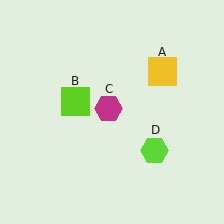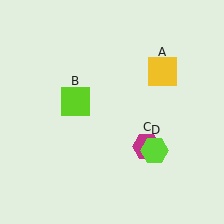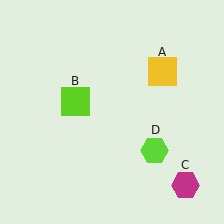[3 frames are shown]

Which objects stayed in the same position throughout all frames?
Yellow square (object A) and lime square (object B) and lime hexagon (object D) remained stationary.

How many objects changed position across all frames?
1 object changed position: magenta hexagon (object C).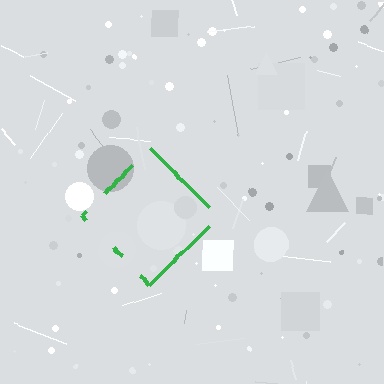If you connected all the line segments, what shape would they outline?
They would outline a diamond.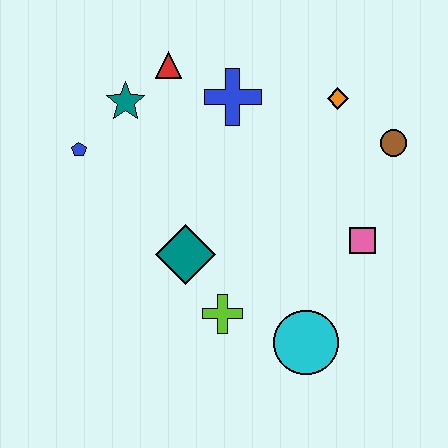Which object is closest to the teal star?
The red triangle is closest to the teal star.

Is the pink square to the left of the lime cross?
No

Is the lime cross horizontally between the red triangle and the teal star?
No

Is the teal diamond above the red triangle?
No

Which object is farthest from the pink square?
The blue pentagon is farthest from the pink square.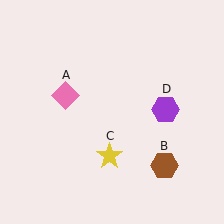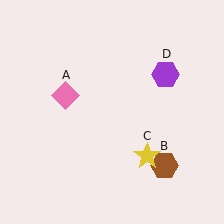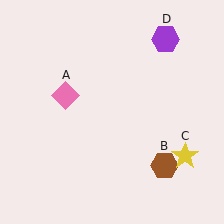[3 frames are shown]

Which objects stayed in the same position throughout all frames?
Pink diamond (object A) and brown hexagon (object B) remained stationary.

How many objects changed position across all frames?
2 objects changed position: yellow star (object C), purple hexagon (object D).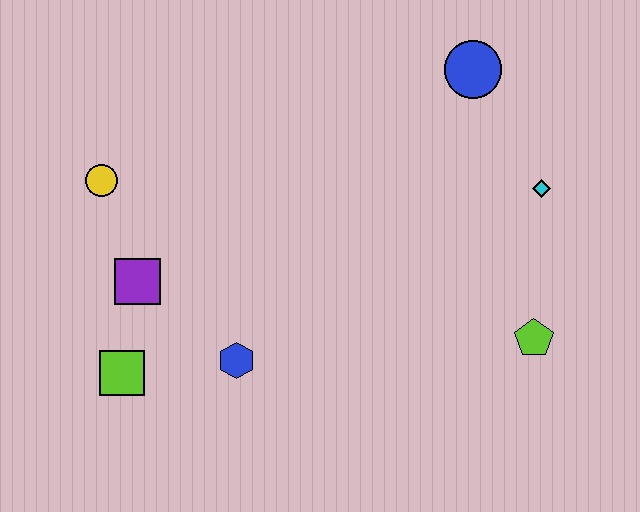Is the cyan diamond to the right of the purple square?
Yes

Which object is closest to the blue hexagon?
The lime square is closest to the blue hexagon.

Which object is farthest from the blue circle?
The lime square is farthest from the blue circle.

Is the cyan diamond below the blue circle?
Yes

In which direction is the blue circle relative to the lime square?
The blue circle is to the right of the lime square.